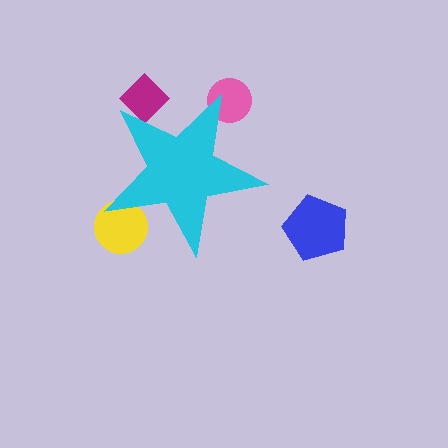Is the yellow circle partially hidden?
Yes, the yellow circle is partially hidden behind the cyan star.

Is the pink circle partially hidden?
Yes, the pink circle is partially hidden behind the cyan star.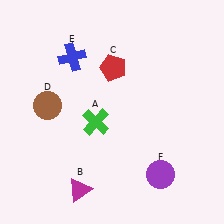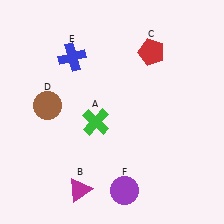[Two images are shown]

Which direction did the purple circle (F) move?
The purple circle (F) moved left.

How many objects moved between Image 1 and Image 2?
2 objects moved between the two images.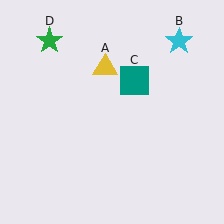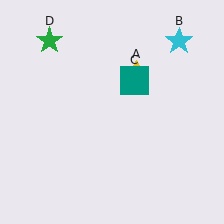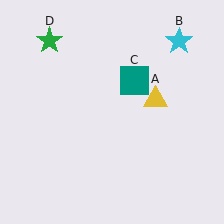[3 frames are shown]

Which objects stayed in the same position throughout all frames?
Cyan star (object B) and teal square (object C) and green star (object D) remained stationary.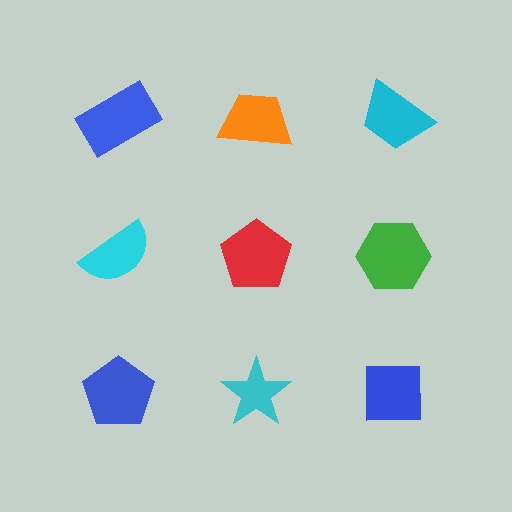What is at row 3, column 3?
A blue square.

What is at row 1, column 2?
An orange trapezoid.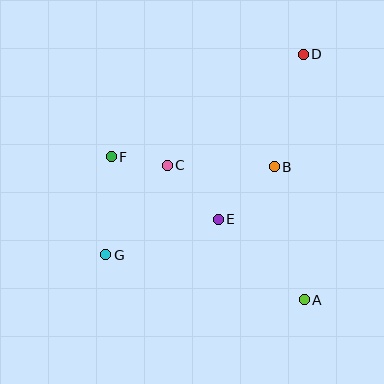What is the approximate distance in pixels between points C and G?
The distance between C and G is approximately 109 pixels.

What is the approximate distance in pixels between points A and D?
The distance between A and D is approximately 245 pixels.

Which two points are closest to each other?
Points C and F are closest to each other.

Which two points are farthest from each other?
Points D and G are farthest from each other.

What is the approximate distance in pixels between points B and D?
The distance between B and D is approximately 116 pixels.